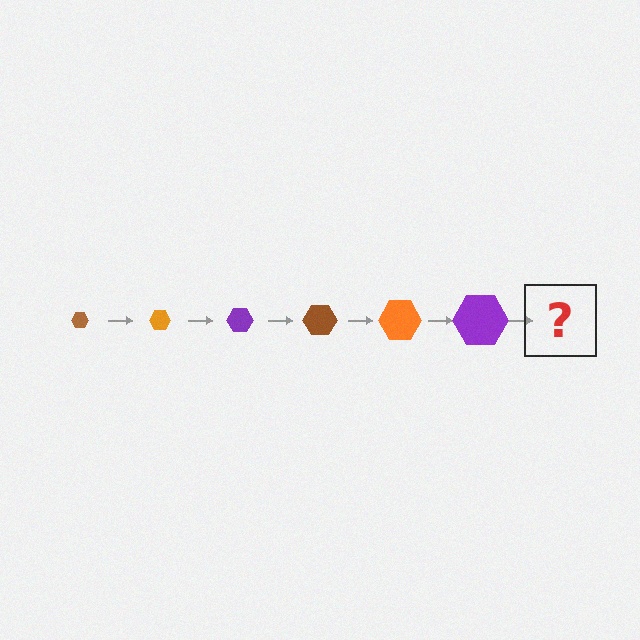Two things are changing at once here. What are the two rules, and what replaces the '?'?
The two rules are that the hexagon grows larger each step and the color cycles through brown, orange, and purple. The '?' should be a brown hexagon, larger than the previous one.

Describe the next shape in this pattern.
It should be a brown hexagon, larger than the previous one.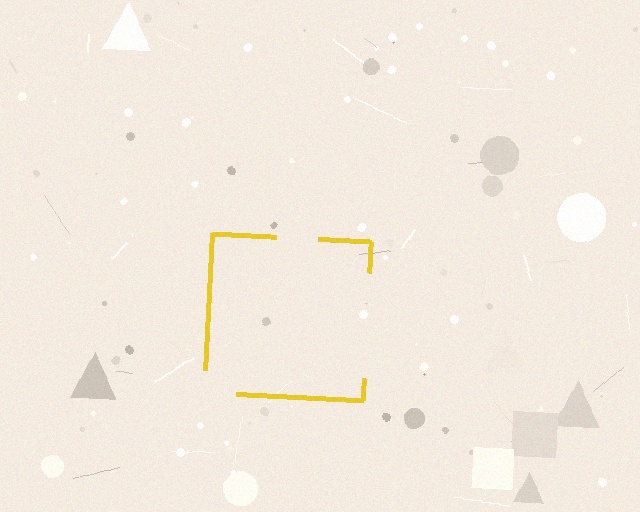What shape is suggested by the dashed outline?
The dashed outline suggests a square.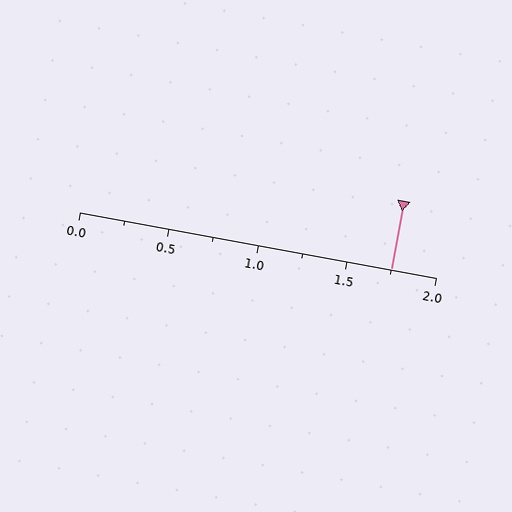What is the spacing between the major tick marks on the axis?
The major ticks are spaced 0.5 apart.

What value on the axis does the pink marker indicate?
The marker indicates approximately 1.75.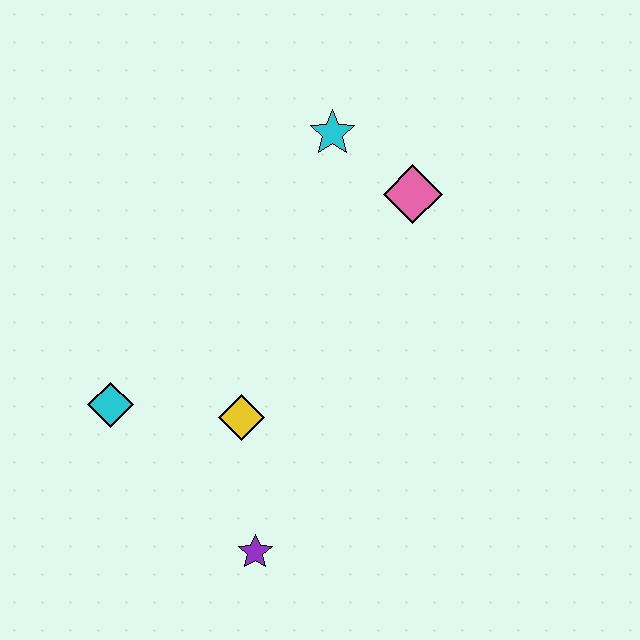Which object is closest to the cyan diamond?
The yellow diamond is closest to the cyan diamond.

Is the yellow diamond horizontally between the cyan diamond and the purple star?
Yes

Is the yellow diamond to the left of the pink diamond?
Yes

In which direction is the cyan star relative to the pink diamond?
The cyan star is to the left of the pink diamond.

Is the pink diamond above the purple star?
Yes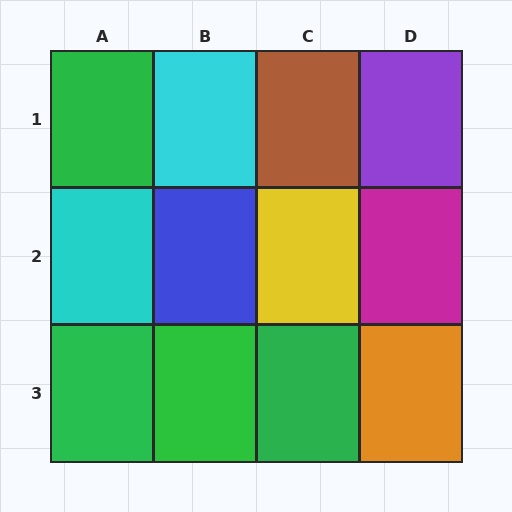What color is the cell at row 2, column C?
Yellow.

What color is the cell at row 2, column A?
Cyan.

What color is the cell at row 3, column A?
Green.